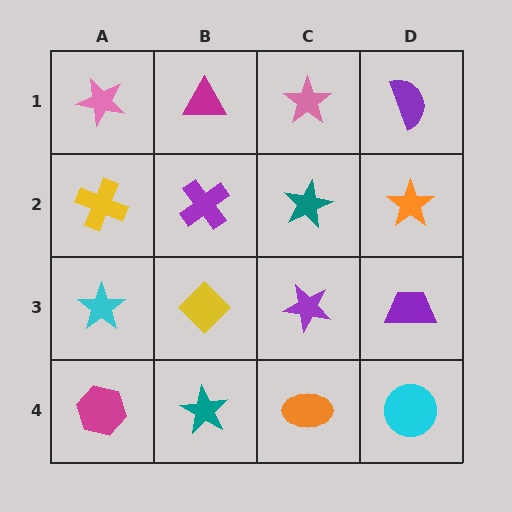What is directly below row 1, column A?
A yellow cross.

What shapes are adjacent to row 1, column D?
An orange star (row 2, column D), a pink star (row 1, column C).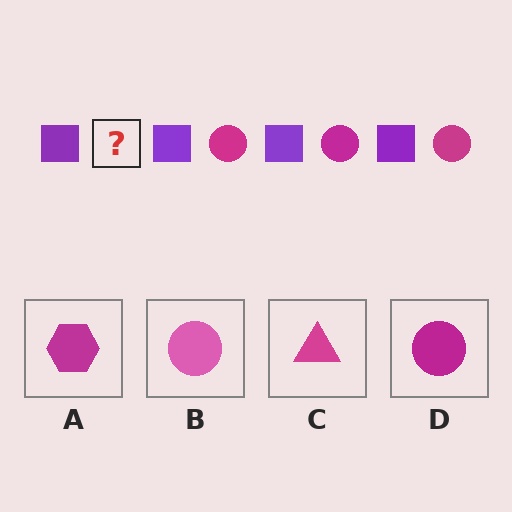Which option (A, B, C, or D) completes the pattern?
D.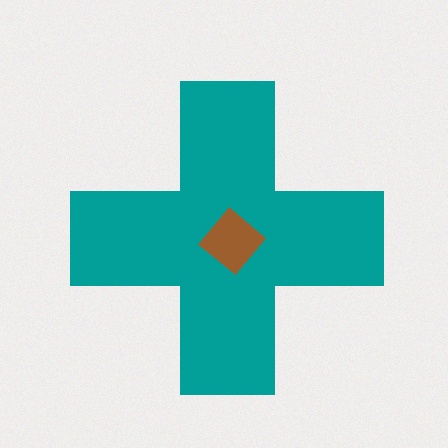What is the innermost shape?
The brown diamond.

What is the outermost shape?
The teal cross.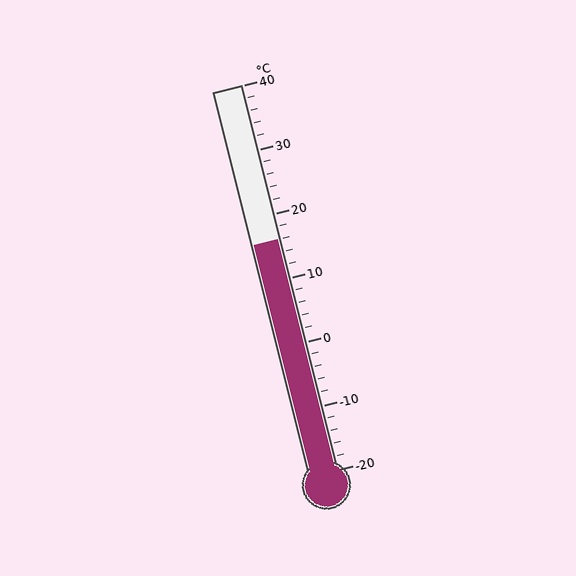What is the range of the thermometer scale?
The thermometer scale ranges from -20°C to 40°C.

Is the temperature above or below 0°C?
The temperature is above 0°C.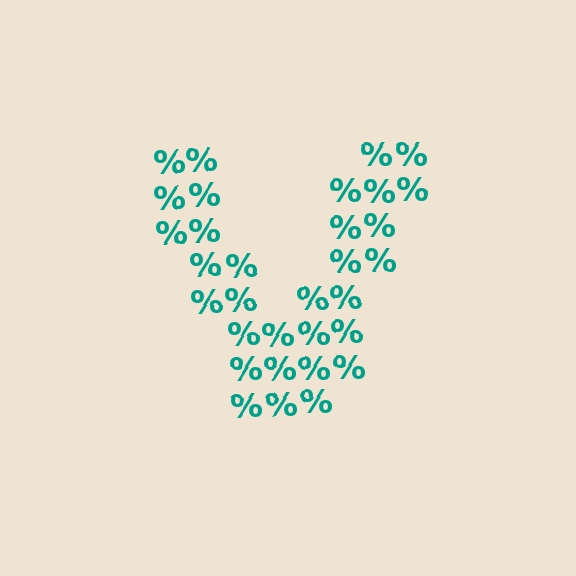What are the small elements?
The small elements are percent signs.